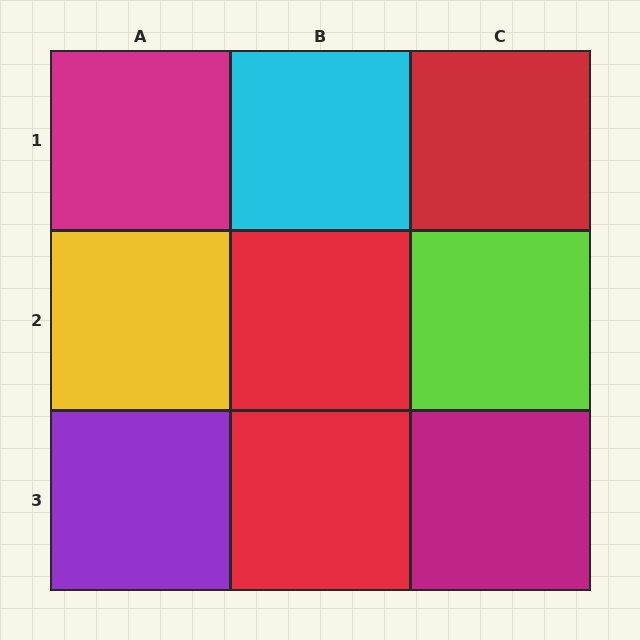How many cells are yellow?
1 cell is yellow.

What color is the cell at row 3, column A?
Purple.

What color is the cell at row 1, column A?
Magenta.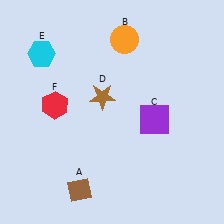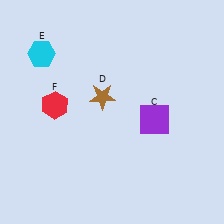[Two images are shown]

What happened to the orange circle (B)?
The orange circle (B) was removed in Image 2. It was in the top-right area of Image 1.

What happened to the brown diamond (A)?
The brown diamond (A) was removed in Image 2. It was in the bottom-left area of Image 1.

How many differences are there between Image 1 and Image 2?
There are 2 differences between the two images.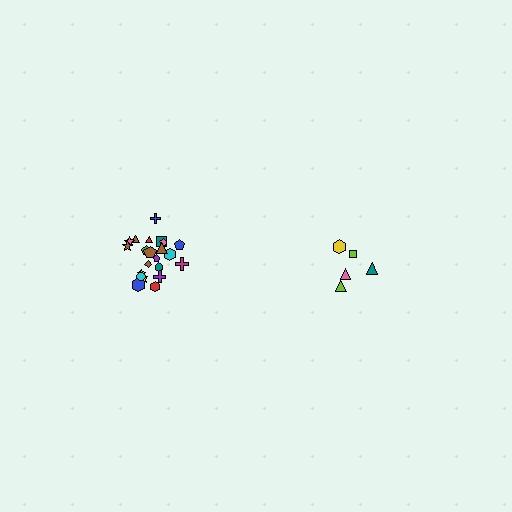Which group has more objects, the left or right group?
The left group.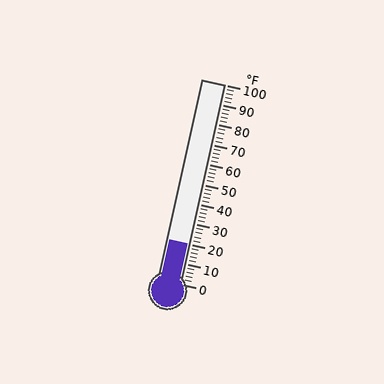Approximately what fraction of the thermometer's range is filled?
The thermometer is filled to approximately 20% of its range.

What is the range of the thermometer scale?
The thermometer scale ranges from 0°F to 100°F.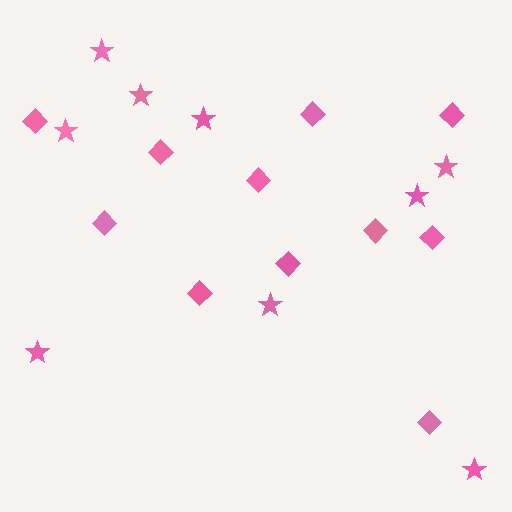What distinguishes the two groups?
There are 2 groups: one group of stars (9) and one group of diamonds (11).